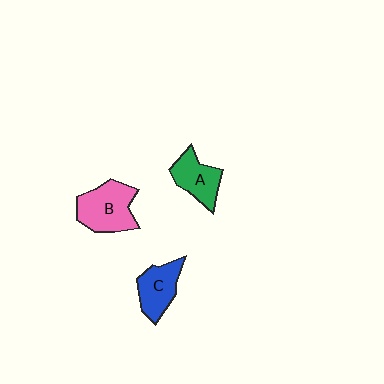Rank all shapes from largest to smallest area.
From largest to smallest: B (pink), C (blue), A (green).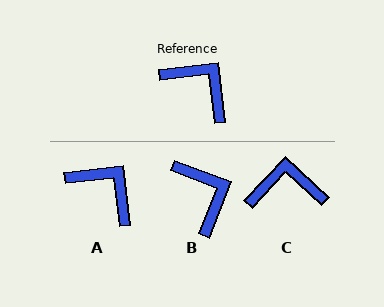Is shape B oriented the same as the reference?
No, it is off by about 28 degrees.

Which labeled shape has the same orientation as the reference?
A.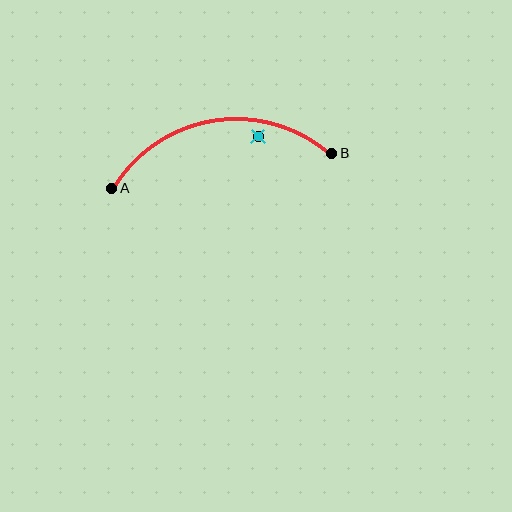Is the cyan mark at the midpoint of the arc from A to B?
No — the cyan mark does not lie on the arc at all. It sits slightly inside the curve.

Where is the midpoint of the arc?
The arc midpoint is the point on the curve farthest from the straight line joining A and B. It sits above that line.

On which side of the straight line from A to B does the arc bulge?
The arc bulges above the straight line connecting A and B.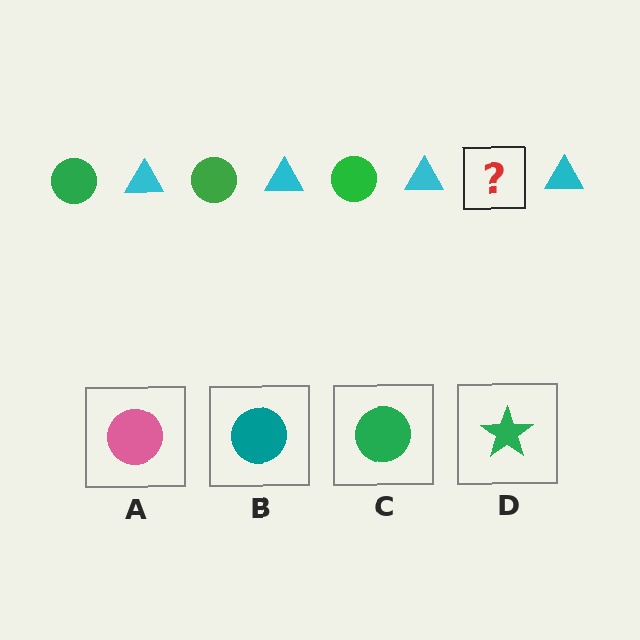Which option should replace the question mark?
Option C.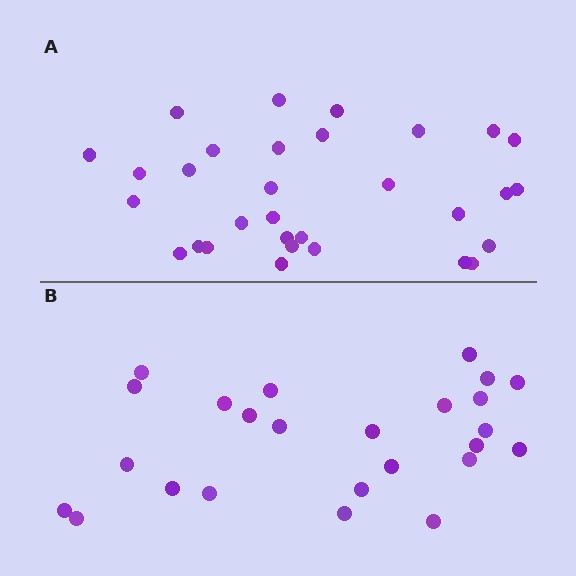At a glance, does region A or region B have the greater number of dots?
Region A (the top region) has more dots.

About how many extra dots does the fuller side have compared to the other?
Region A has about 6 more dots than region B.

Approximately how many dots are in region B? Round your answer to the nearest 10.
About 20 dots. (The exact count is 25, which rounds to 20.)